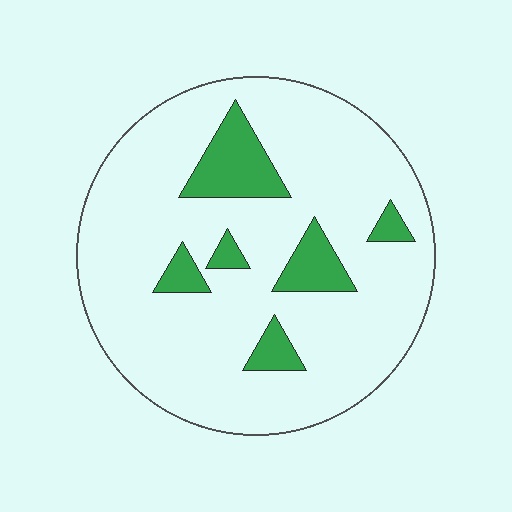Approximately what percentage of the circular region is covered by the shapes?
Approximately 15%.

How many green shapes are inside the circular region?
6.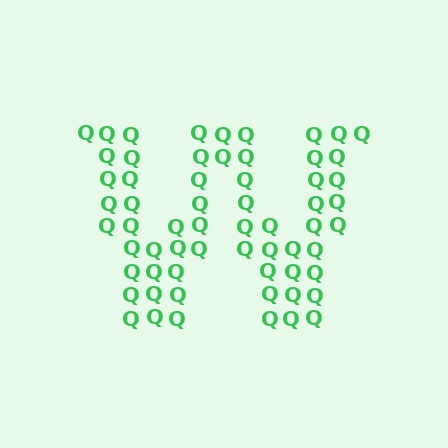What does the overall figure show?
The overall figure shows the letter W.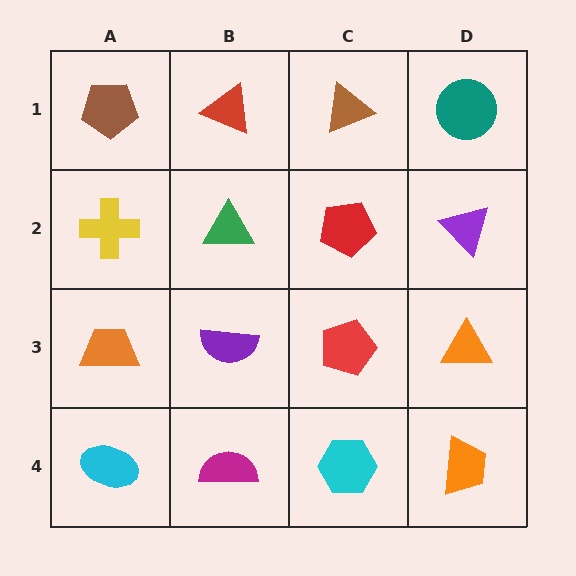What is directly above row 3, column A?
A yellow cross.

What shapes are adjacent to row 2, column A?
A brown pentagon (row 1, column A), an orange trapezoid (row 3, column A), a green triangle (row 2, column B).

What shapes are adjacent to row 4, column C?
A red pentagon (row 3, column C), a magenta semicircle (row 4, column B), an orange trapezoid (row 4, column D).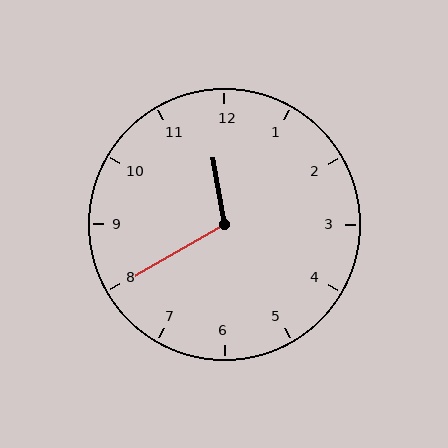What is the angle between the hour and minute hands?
Approximately 110 degrees.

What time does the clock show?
11:40.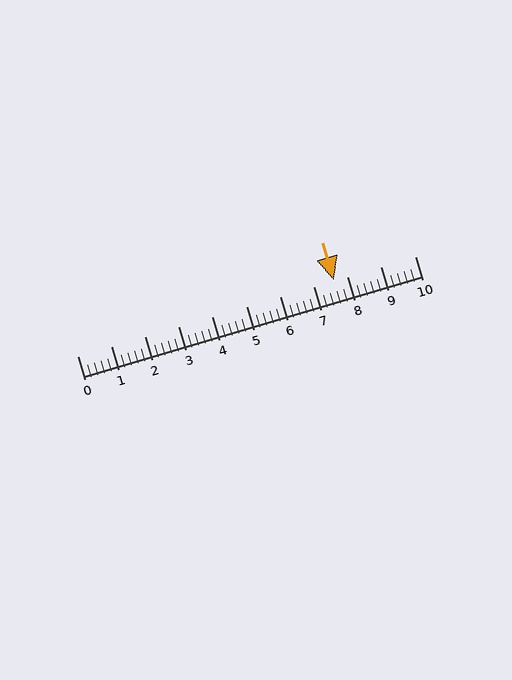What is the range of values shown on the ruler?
The ruler shows values from 0 to 10.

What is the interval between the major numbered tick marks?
The major tick marks are spaced 1 units apart.